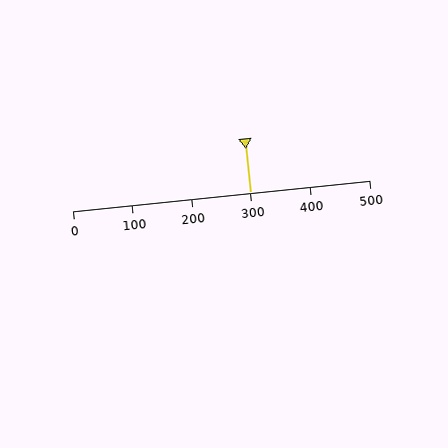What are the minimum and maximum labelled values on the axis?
The axis runs from 0 to 500.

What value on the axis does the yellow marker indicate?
The marker indicates approximately 300.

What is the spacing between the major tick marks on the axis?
The major ticks are spaced 100 apart.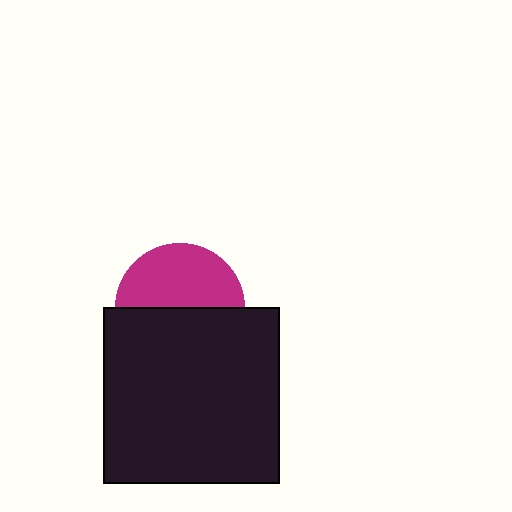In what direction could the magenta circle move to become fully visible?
The magenta circle could move up. That would shift it out from behind the black square entirely.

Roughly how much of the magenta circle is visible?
About half of it is visible (roughly 50%).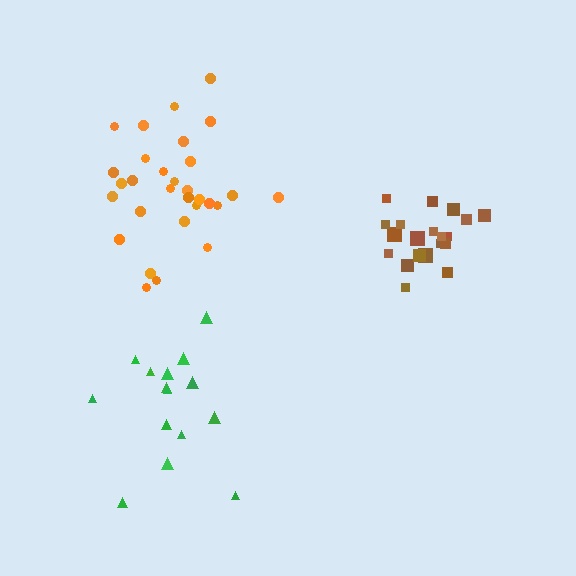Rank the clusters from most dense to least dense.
brown, orange, green.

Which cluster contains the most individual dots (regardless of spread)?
Orange (30).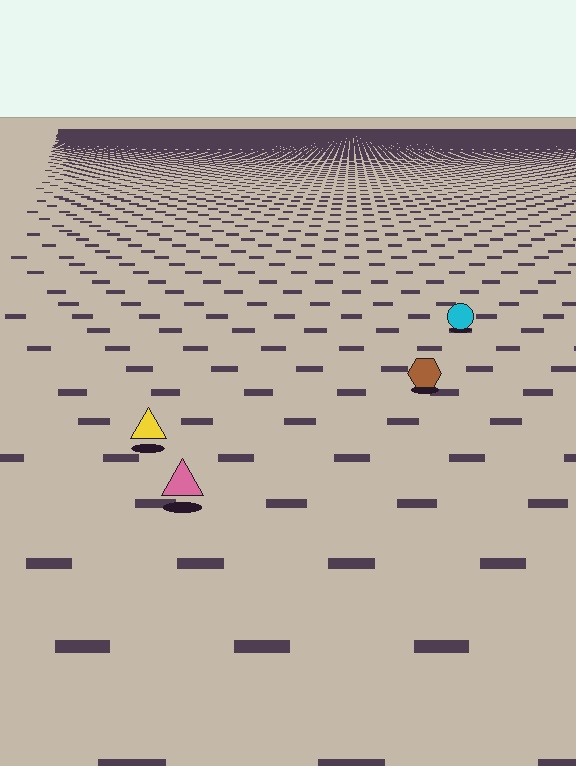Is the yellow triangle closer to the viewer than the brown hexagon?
Yes. The yellow triangle is closer — you can tell from the texture gradient: the ground texture is coarser near it.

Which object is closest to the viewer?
The pink triangle is closest. The texture marks near it are larger and more spread out.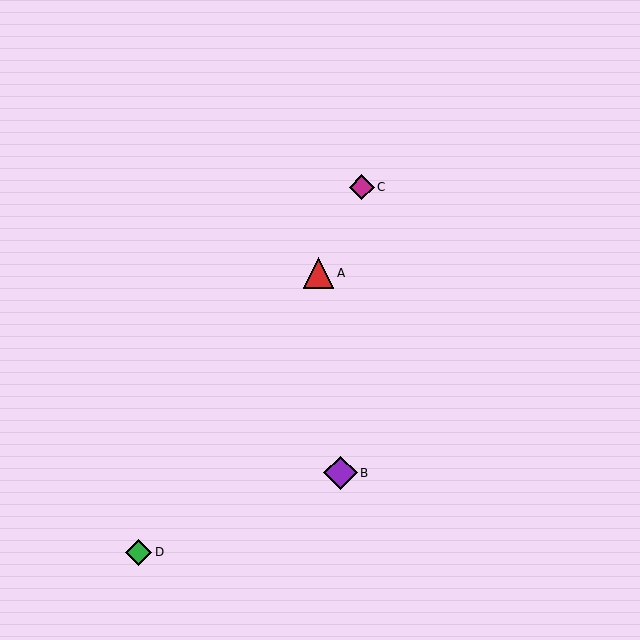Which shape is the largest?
The purple diamond (labeled B) is the largest.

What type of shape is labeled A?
Shape A is a red triangle.